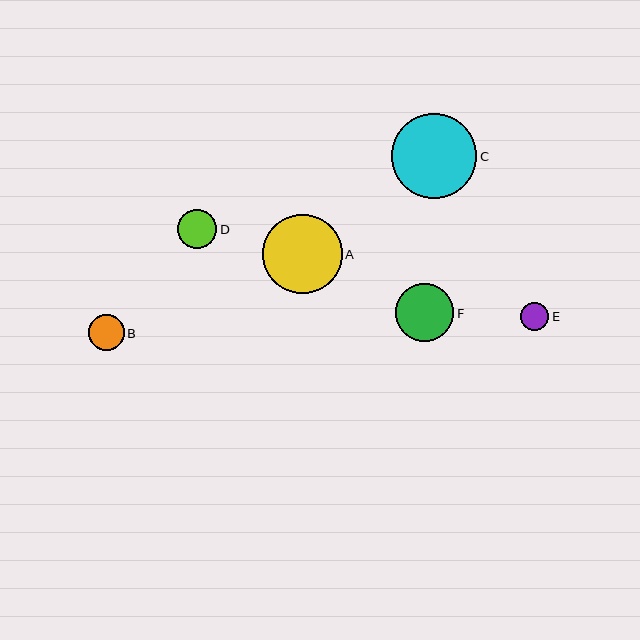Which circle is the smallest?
Circle E is the smallest with a size of approximately 29 pixels.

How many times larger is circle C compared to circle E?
Circle C is approximately 3.0 times the size of circle E.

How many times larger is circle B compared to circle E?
Circle B is approximately 1.3 times the size of circle E.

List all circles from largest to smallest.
From largest to smallest: C, A, F, D, B, E.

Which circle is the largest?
Circle C is the largest with a size of approximately 85 pixels.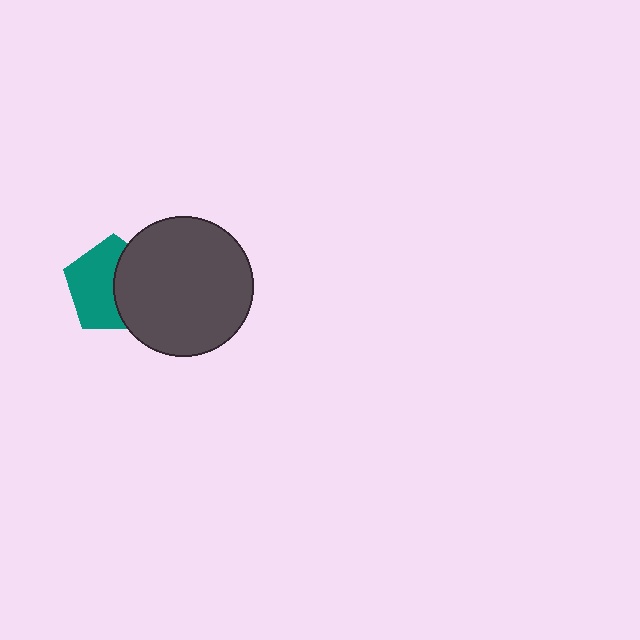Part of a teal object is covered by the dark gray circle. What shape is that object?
It is a pentagon.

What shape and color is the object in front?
The object in front is a dark gray circle.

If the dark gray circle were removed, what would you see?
You would see the complete teal pentagon.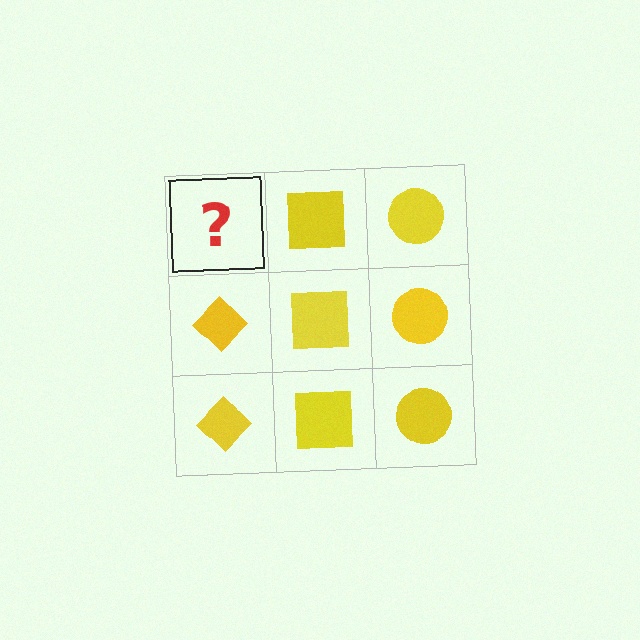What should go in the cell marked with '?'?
The missing cell should contain a yellow diamond.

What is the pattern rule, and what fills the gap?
The rule is that each column has a consistent shape. The gap should be filled with a yellow diamond.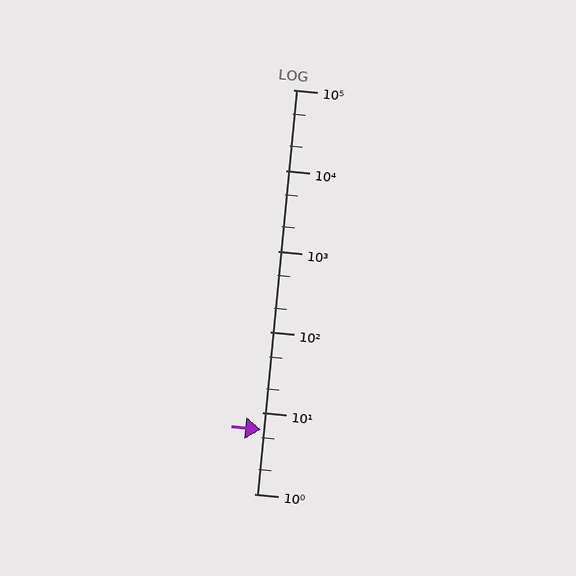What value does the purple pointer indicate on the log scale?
The pointer indicates approximately 6.2.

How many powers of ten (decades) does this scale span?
The scale spans 5 decades, from 1 to 100000.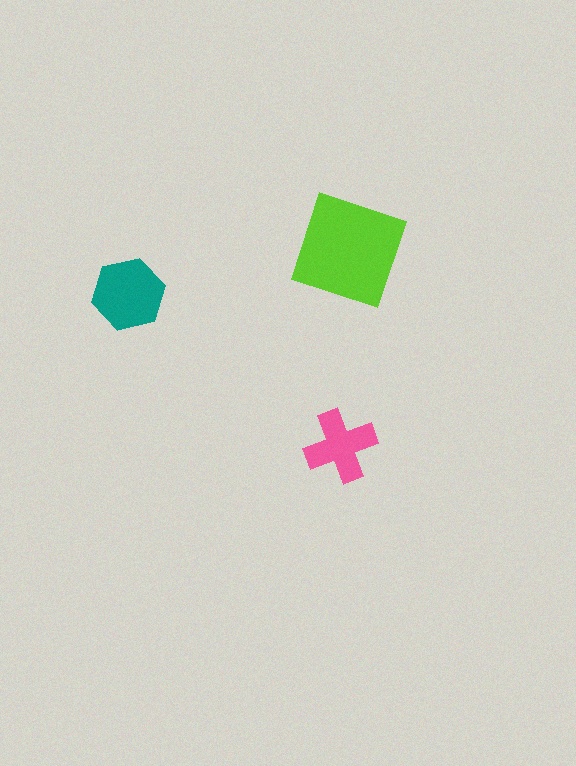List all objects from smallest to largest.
The pink cross, the teal hexagon, the lime square.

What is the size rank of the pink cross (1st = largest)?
3rd.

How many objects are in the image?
There are 3 objects in the image.